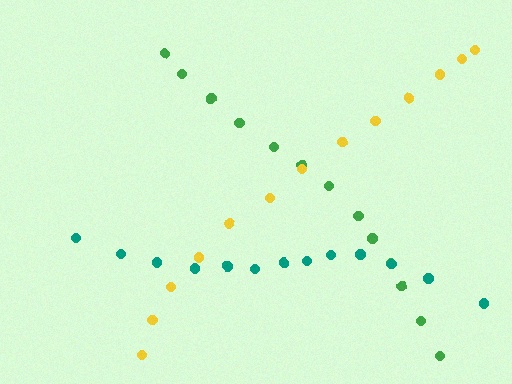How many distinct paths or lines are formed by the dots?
There are 3 distinct paths.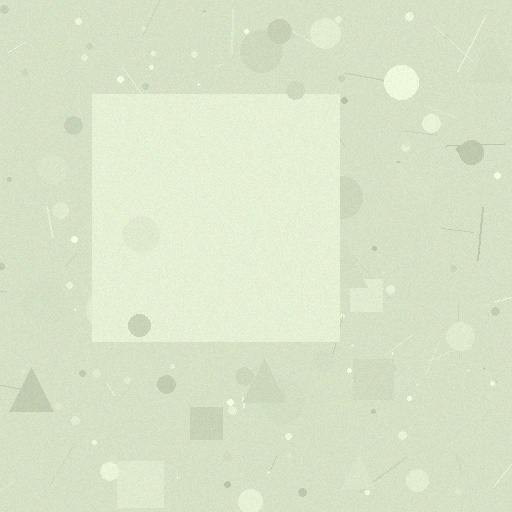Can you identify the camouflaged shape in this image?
The camouflaged shape is a square.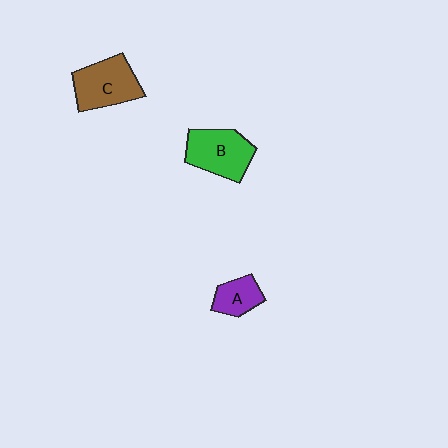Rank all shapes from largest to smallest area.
From largest to smallest: C (brown), B (green), A (purple).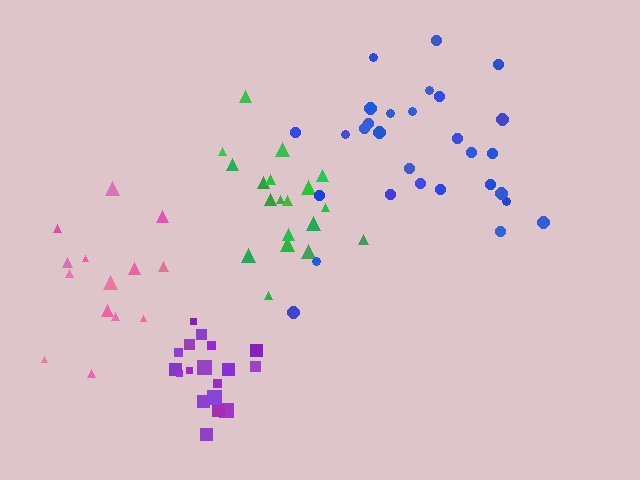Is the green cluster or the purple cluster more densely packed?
Purple.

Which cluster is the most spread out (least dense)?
Pink.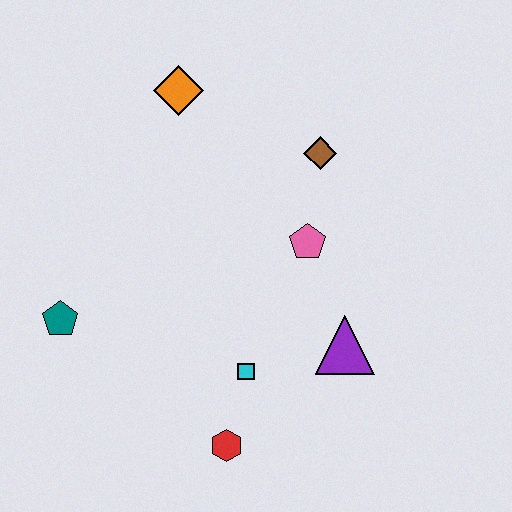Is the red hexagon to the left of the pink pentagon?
Yes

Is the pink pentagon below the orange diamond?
Yes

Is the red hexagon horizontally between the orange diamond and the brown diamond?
Yes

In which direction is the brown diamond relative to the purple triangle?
The brown diamond is above the purple triangle.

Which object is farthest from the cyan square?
The orange diamond is farthest from the cyan square.